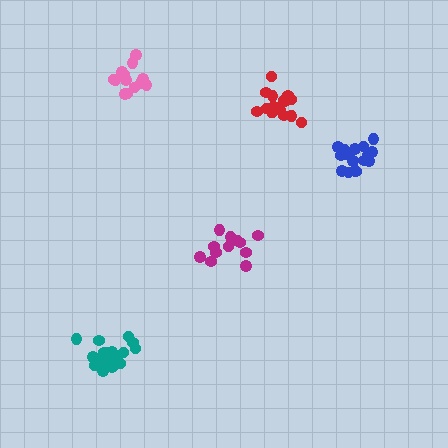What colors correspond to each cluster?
The clusters are colored: blue, magenta, teal, red, pink.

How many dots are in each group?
Group 1: 17 dots, Group 2: 13 dots, Group 3: 19 dots, Group 4: 18 dots, Group 5: 13 dots (80 total).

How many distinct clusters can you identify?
There are 5 distinct clusters.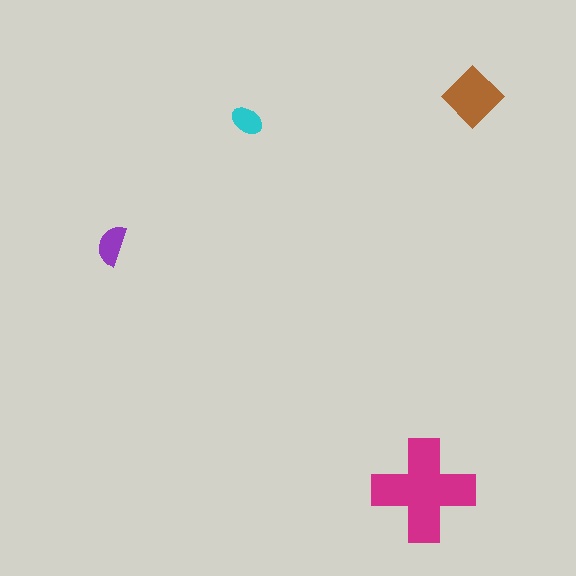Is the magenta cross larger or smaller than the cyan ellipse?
Larger.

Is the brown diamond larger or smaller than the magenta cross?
Smaller.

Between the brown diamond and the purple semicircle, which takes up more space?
The brown diamond.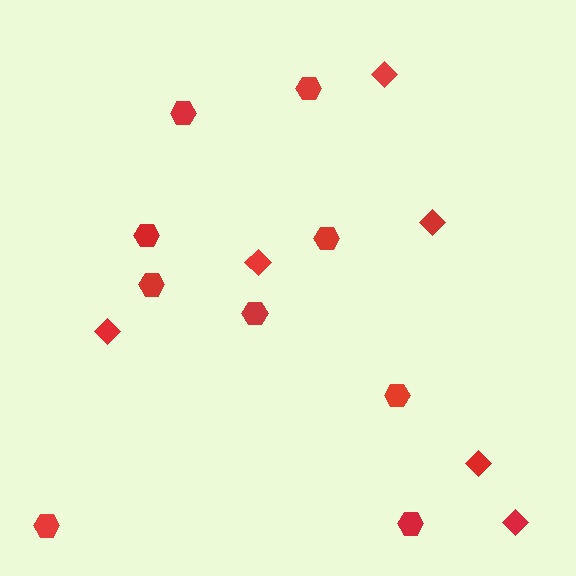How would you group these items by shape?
There are 2 groups: one group of hexagons (9) and one group of diamonds (6).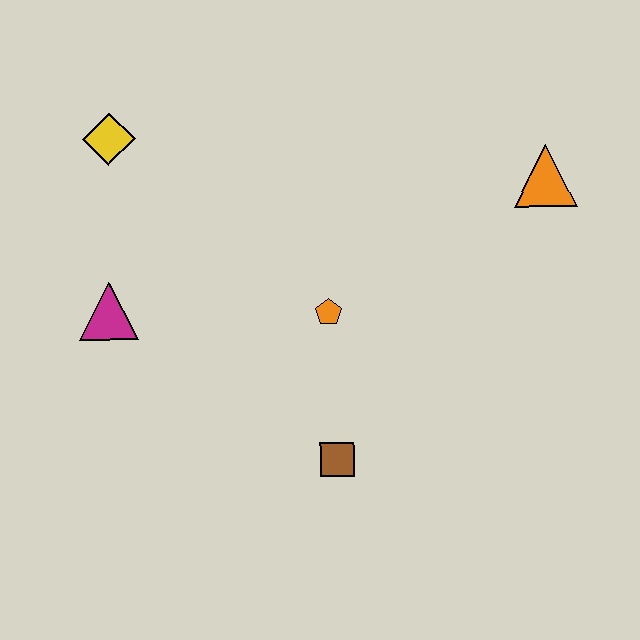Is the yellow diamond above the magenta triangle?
Yes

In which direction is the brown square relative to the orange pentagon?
The brown square is below the orange pentagon.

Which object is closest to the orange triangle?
The orange pentagon is closest to the orange triangle.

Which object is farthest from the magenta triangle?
The orange triangle is farthest from the magenta triangle.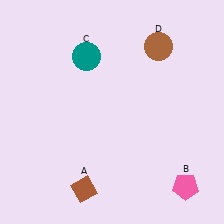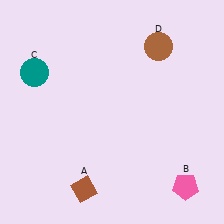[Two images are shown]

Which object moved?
The teal circle (C) moved left.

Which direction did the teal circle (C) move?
The teal circle (C) moved left.